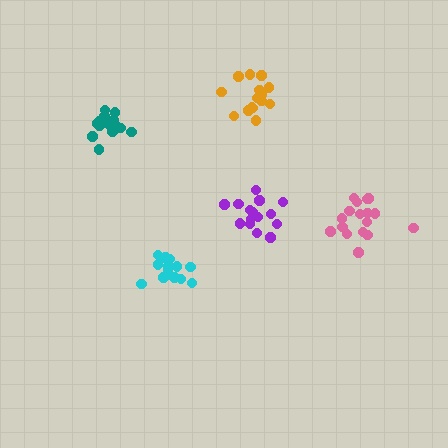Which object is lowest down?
The cyan cluster is bottommost.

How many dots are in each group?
Group 1: 17 dots, Group 2: 15 dots, Group 3: 13 dots, Group 4: 15 dots, Group 5: 17 dots (77 total).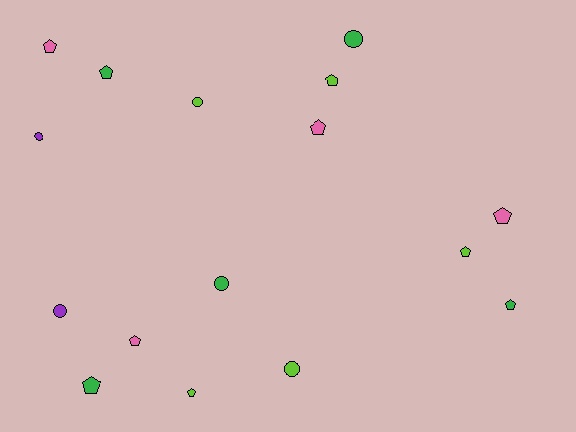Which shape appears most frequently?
Pentagon, with 10 objects.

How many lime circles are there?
There are 2 lime circles.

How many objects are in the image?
There are 16 objects.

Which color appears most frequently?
Green, with 5 objects.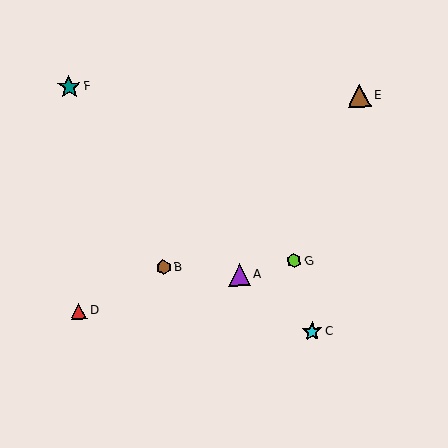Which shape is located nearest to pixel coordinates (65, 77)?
The teal star (labeled F) at (69, 87) is nearest to that location.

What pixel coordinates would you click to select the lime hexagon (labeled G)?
Click at (294, 261) to select the lime hexagon G.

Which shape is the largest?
The teal star (labeled F) is the largest.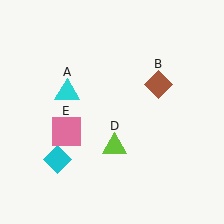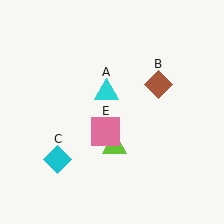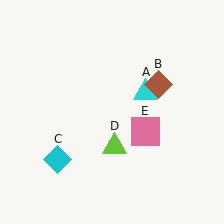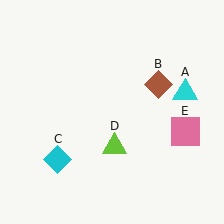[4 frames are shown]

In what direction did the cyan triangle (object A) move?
The cyan triangle (object A) moved right.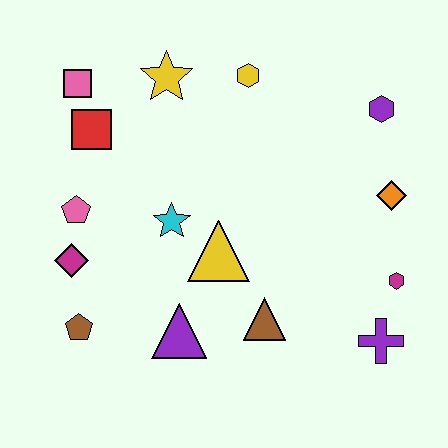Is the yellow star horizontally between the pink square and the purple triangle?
Yes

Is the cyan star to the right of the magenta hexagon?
No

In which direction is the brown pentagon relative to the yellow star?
The brown pentagon is below the yellow star.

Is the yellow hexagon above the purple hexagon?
Yes